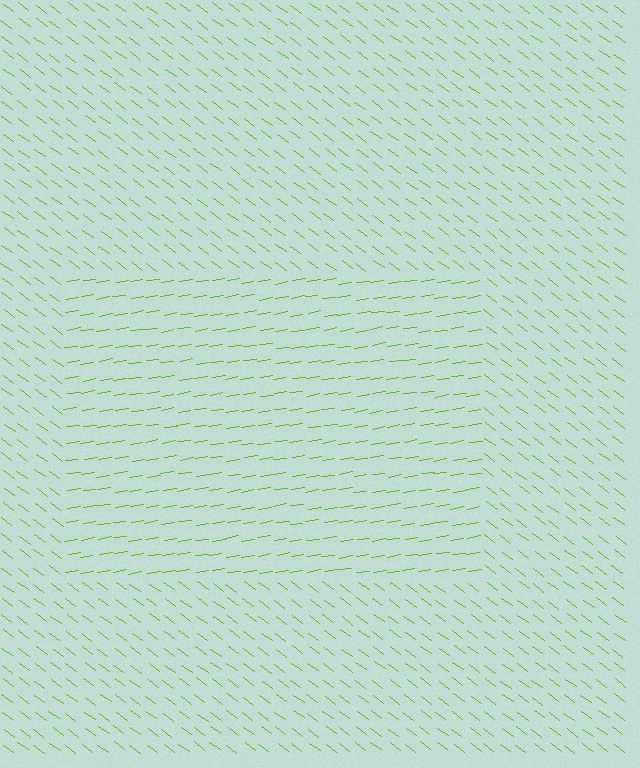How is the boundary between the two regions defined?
The boundary is defined purely by a change in line orientation (approximately 45 degrees difference). All lines are the same color and thickness.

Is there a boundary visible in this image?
Yes, there is a texture boundary formed by a change in line orientation.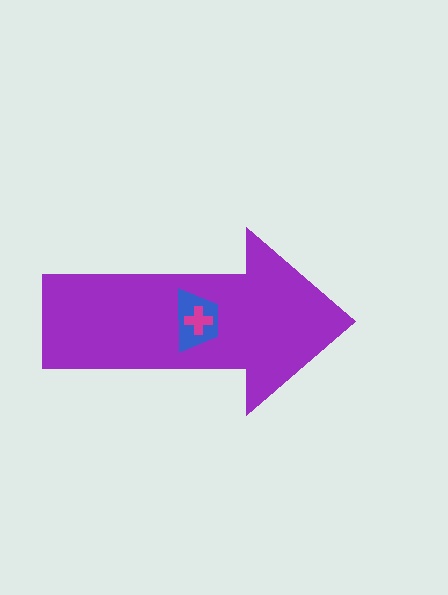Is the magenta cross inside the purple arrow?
Yes.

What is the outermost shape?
The purple arrow.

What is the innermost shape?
The magenta cross.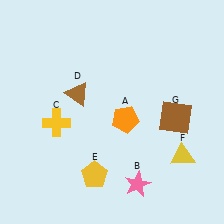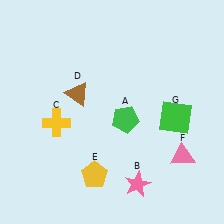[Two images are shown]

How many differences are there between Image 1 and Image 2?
There are 3 differences between the two images.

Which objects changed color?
A changed from orange to green. F changed from yellow to pink. G changed from brown to green.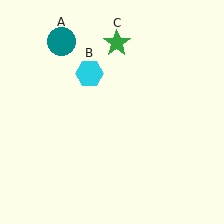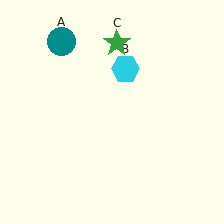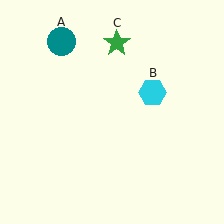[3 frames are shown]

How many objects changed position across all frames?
1 object changed position: cyan hexagon (object B).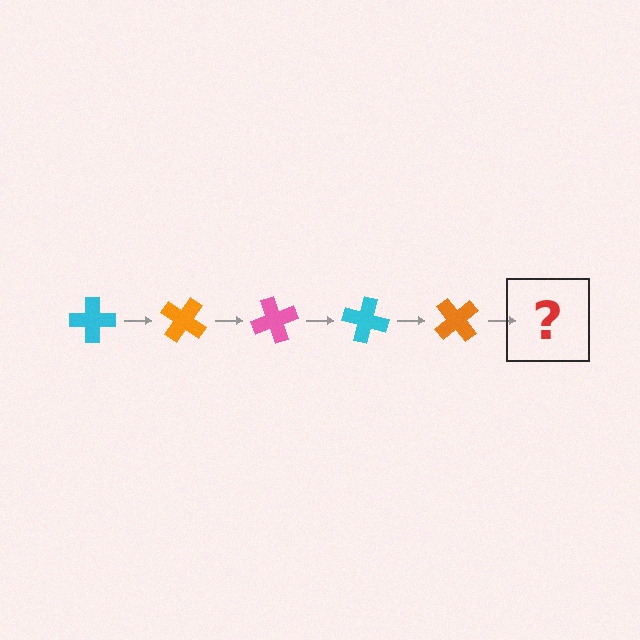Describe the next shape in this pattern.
It should be a pink cross, rotated 175 degrees from the start.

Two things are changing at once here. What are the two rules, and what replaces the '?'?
The two rules are that it rotates 35 degrees each step and the color cycles through cyan, orange, and pink. The '?' should be a pink cross, rotated 175 degrees from the start.